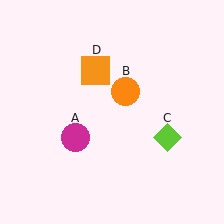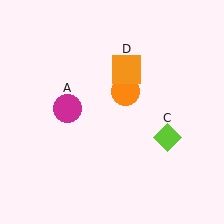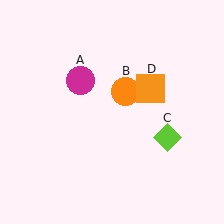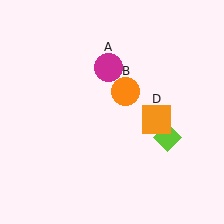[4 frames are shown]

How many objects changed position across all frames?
2 objects changed position: magenta circle (object A), orange square (object D).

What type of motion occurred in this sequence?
The magenta circle (object A), orange square (object D) rotated clockwise around the center of the scene.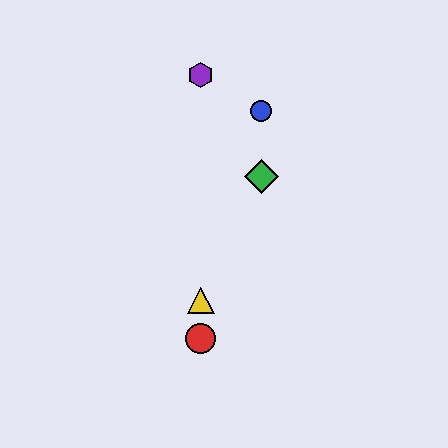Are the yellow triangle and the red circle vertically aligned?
Yes, both are at x≈201.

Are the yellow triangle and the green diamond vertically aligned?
No, the yellow triangle is at x≈201 and the green diamond is at x≈261.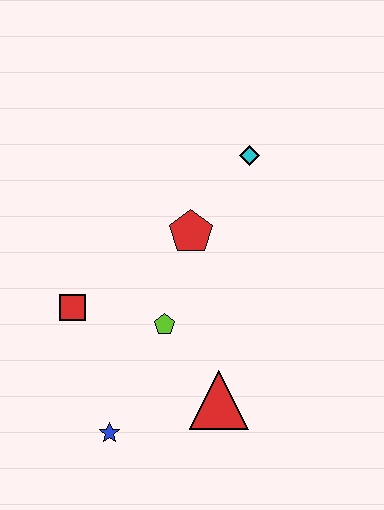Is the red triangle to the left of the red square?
No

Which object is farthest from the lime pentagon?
The cyan diamond is farthest from the lime pentagon.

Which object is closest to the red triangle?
The lime pentagon is closest to the red triangle.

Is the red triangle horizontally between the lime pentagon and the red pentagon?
No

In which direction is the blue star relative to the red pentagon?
The blue star is below the red pentagon.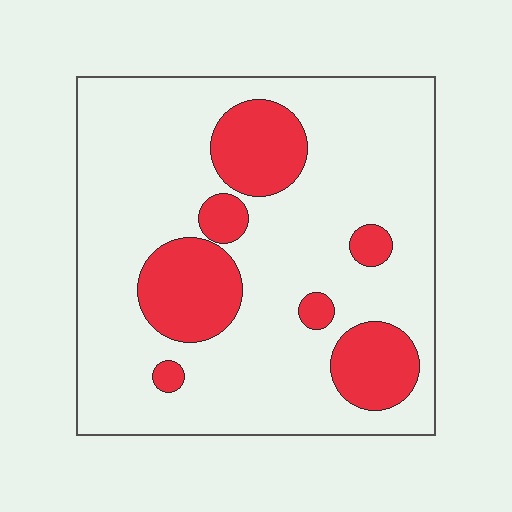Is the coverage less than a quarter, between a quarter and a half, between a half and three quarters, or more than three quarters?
Less than a quarter.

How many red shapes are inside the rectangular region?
7.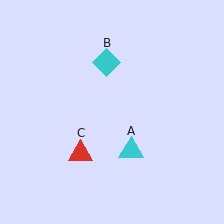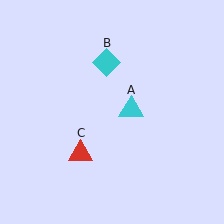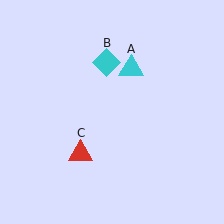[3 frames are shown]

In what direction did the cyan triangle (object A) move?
The cyan triangle (object A) moved up.